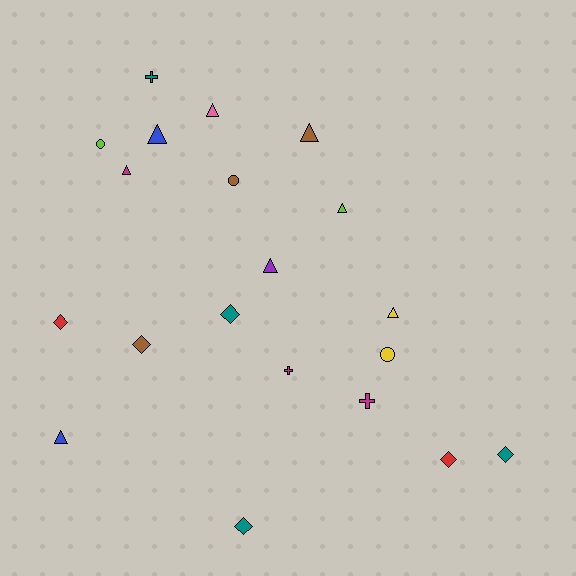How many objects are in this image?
There are 20 objects.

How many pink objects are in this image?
There is 1 pink object.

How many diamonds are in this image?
There are 6 diamonds.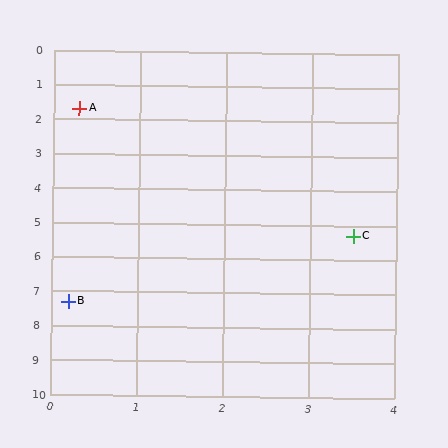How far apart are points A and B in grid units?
Points A and B are about 5.6 grid units apart.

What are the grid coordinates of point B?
Point B is at approximately (0.2, 7.3).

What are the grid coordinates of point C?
Point C is at approximately (3.5, 5.3).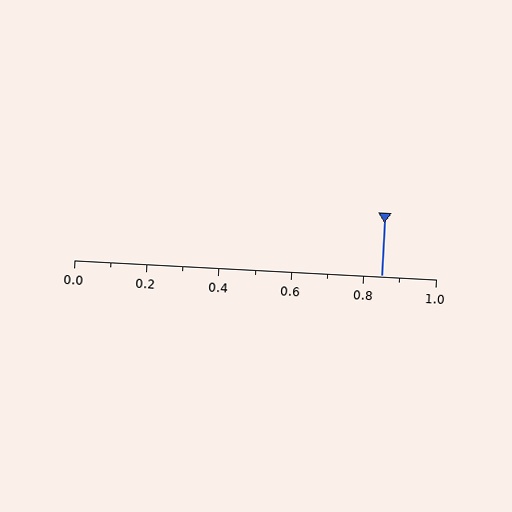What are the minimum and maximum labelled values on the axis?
The axis runs from 0.0 to 1.0.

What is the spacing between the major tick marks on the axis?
The major ticks are spaced 0.2 apart.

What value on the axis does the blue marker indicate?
The marker indicates approximately 0.85.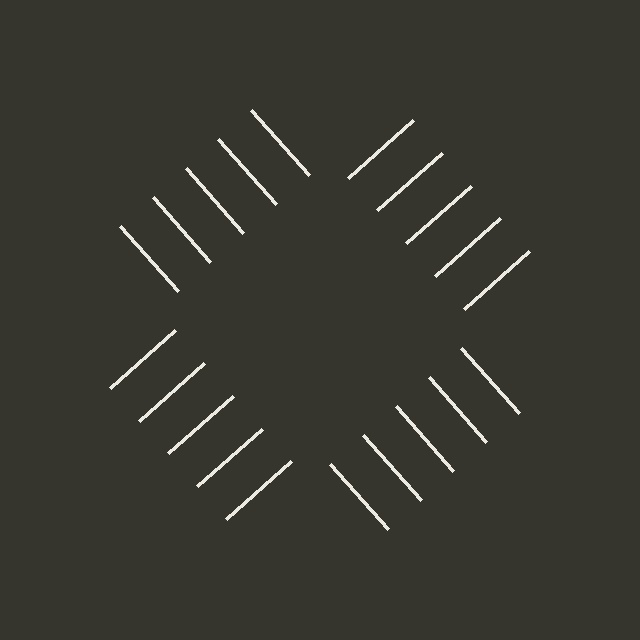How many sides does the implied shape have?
4 sides — the line-ends trace a square.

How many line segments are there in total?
20 — 5 along each of the 4 edges.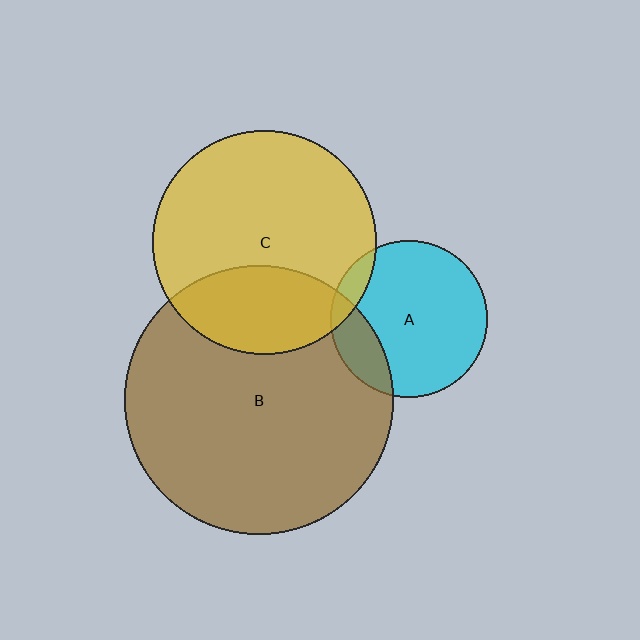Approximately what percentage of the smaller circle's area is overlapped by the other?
Approximately 20%.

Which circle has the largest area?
Circle B (brown).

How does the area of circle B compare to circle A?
Approximately 3.0 times.